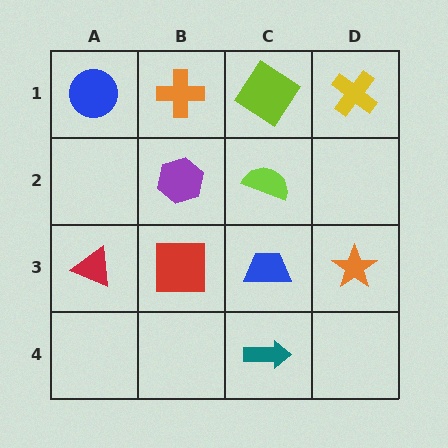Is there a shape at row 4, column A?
No, that cell is empty.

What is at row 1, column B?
An orange cross.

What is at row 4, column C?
A teal arrow.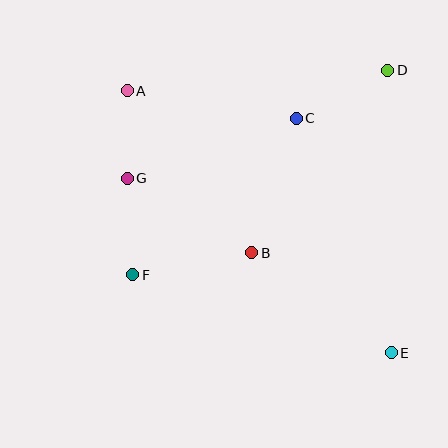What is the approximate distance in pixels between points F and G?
The distance between F and G is approximately 97 pixels.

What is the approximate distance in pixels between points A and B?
The distance between A and B is approximately 204 pixels.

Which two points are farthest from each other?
Points A and E are farthest from each other.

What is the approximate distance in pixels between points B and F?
The distance between B and F is approximately 121 pixels.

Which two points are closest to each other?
Points A and G are closest to each other.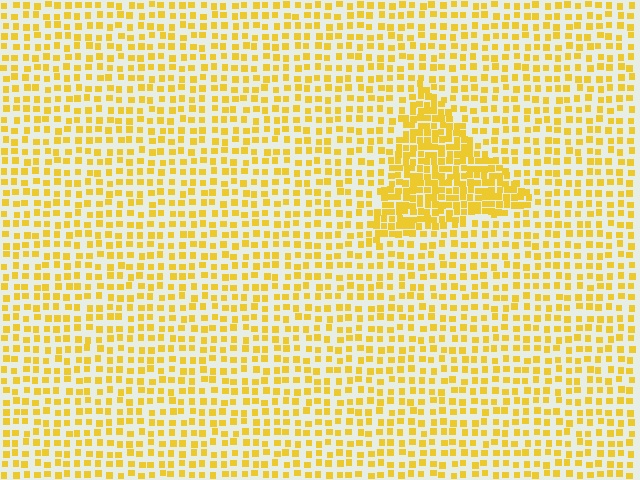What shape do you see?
I see a triangle.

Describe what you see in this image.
The image contains small yellow elements arranged at two different densities. A triangle-shaped region is visible where the elements are more densely packed than the surrounding area.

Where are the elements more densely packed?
The elements are more densely packed inside the triangle boundary.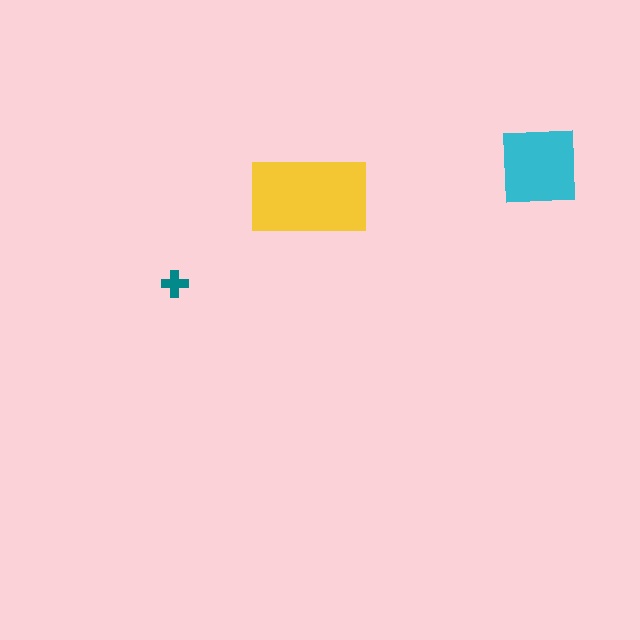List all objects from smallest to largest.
The teal cross, the cyan square, the yellow rectangle.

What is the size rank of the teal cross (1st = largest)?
3rd.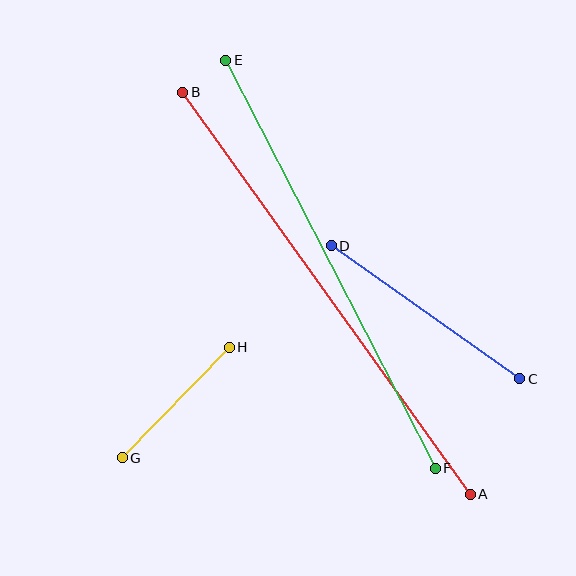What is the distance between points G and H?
The distance is approximately 154 pixels.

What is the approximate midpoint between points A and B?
The midpoint is at approximately (326, 293) pixels.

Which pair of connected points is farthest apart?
Points A and B are farthest apart.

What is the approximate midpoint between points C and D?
The midpoint is at approximately (425, 312) pixels.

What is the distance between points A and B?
The distance is approximately 494 pixels.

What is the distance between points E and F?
The distance is approximately 459 pixels.